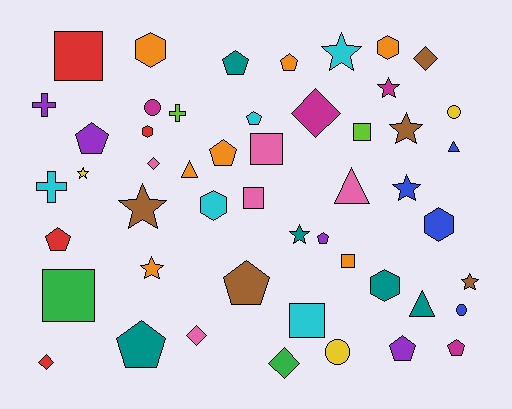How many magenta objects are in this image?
There are 4 magenta objects.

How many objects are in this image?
There are 50 objects.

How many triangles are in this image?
There are 4 triangles.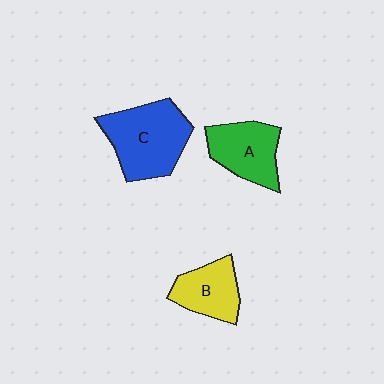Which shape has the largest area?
Shape C (blue).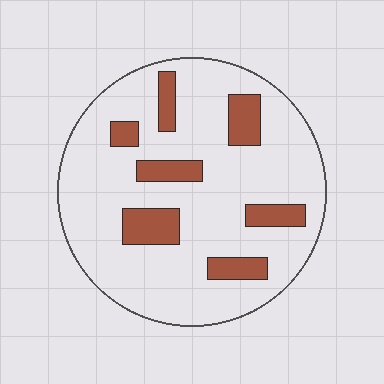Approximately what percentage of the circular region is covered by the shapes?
Approximately 15%.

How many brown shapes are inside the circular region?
7.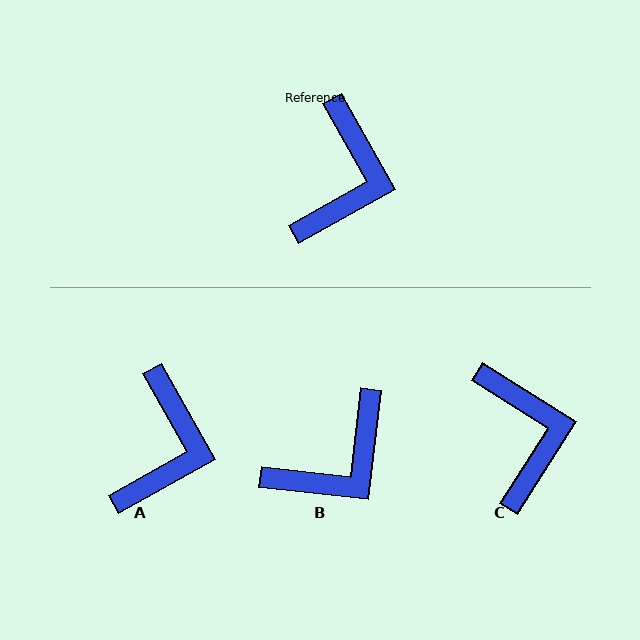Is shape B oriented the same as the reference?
No, it is off by about 36 degrees.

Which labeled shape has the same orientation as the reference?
A.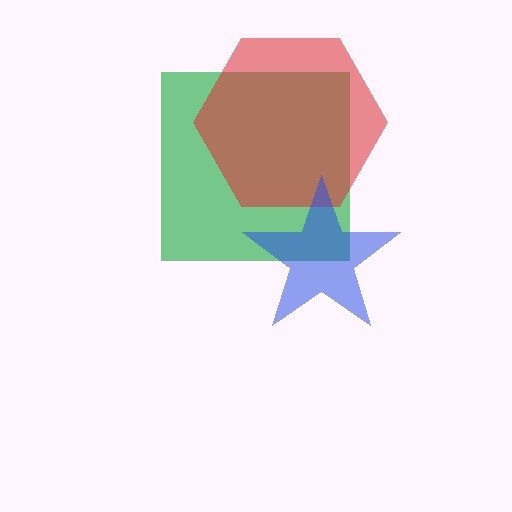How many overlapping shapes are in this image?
There are 3 overlapping shapes in the image.